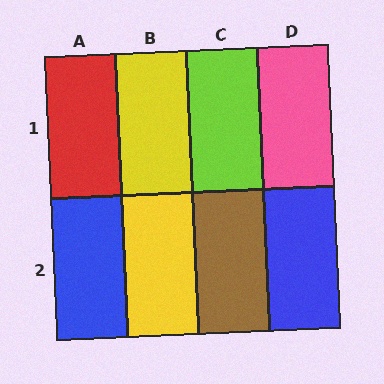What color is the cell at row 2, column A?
Blue.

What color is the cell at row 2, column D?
Blue.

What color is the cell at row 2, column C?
Brown.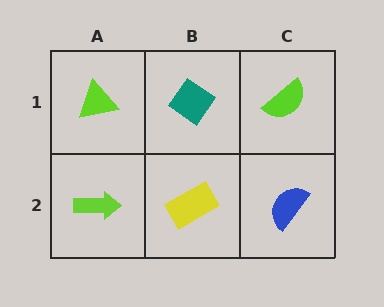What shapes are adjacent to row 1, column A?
A lime arrow (row 2, column A), a teal diamond (row 1, column B).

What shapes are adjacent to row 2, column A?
A lime triangle (row 1, column A), a yellow rectangle (row 2, column B).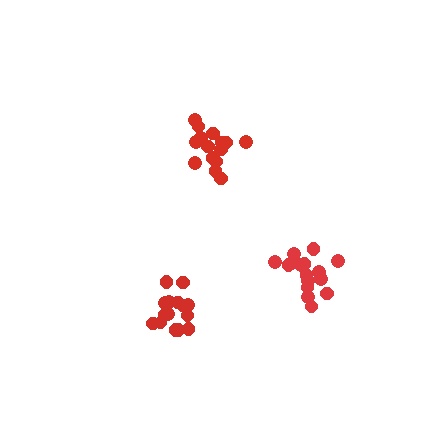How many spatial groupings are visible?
There are 3 spatial groupings.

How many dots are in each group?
Group 1: 15 dots, Group 2: 15 dots, Group 3: 16 dots (46 total).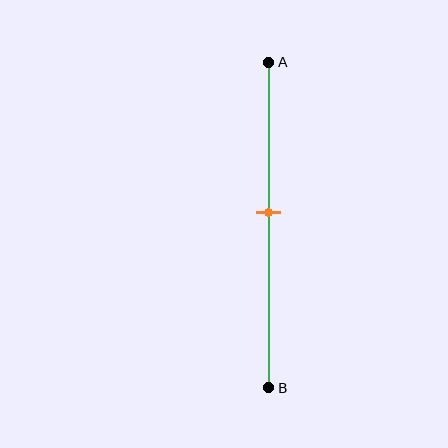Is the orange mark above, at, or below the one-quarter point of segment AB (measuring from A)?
The orange mark is below the one-quarter point of segment AB.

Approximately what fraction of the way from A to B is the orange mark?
The orange mark is approximately 45% of the way from A to B.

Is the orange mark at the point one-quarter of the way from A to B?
No, the mark is at about 45% from A, not at the 25% one-quarter point.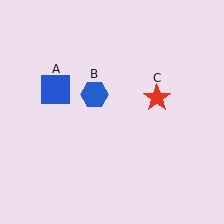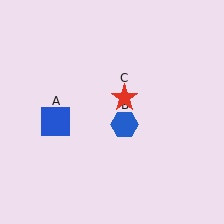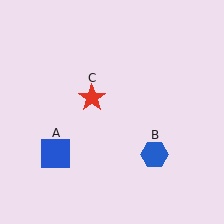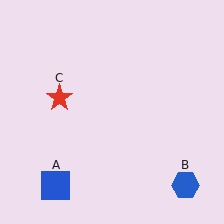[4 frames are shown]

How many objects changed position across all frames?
3 objects changed position: blue square (object A), blue hexagon (object B), red star (object C).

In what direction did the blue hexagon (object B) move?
The blue hexagon (object B) moved down and to the right.